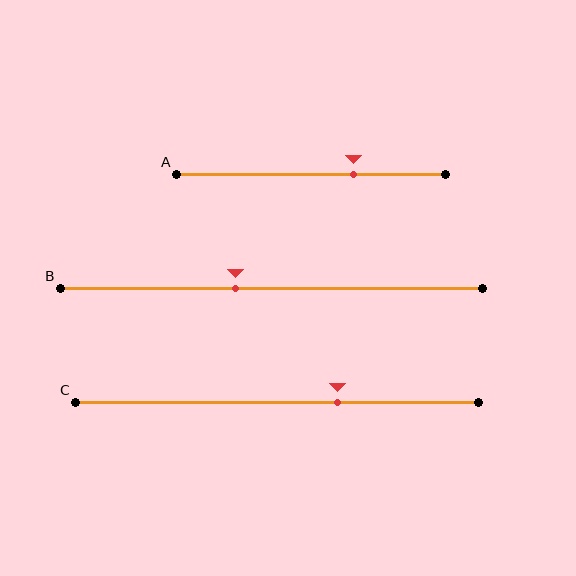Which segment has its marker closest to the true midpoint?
Segment B has its marker closest to the true midpoint.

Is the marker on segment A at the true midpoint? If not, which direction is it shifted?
No, the marker on segment A is shifted to the right by about 16% of the segment length.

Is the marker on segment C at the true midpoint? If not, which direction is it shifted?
No, the marker on segment C is shifted to the right by about 15% of the segment length.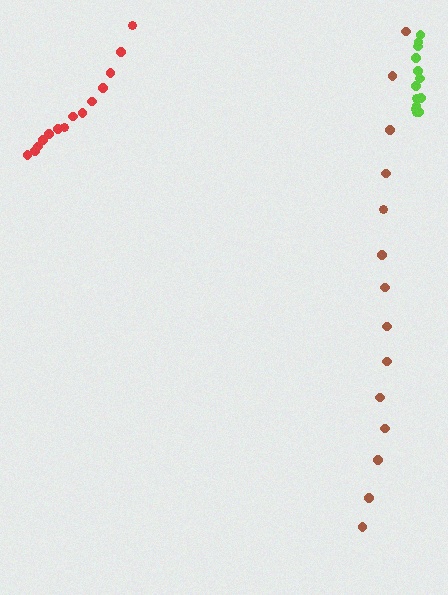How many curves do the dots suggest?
There are 3 distinct paths.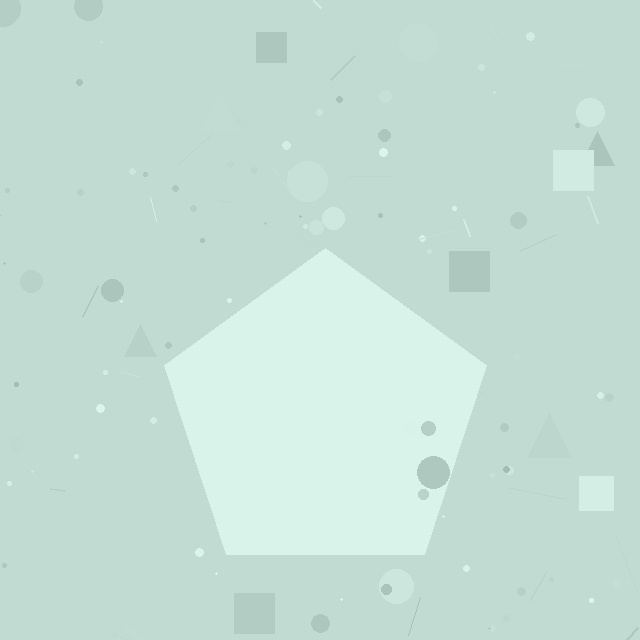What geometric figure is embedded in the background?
A pentagon is embedded in the background.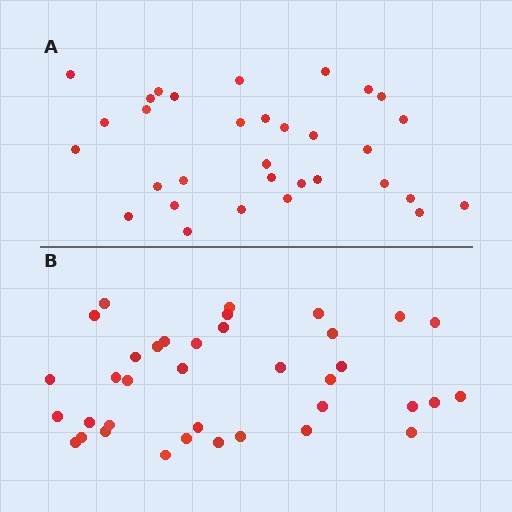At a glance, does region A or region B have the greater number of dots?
Region B (the bottom region) has more dots.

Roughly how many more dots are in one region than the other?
Region B has about 5 more dots than region A.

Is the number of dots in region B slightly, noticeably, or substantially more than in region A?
Region B has only slightly more — the two regions are fairly close. The ratio is roughly 1.2 to 1.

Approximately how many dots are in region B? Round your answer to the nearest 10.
About 40 dots. (The exact count is 37, which rounds to 40.)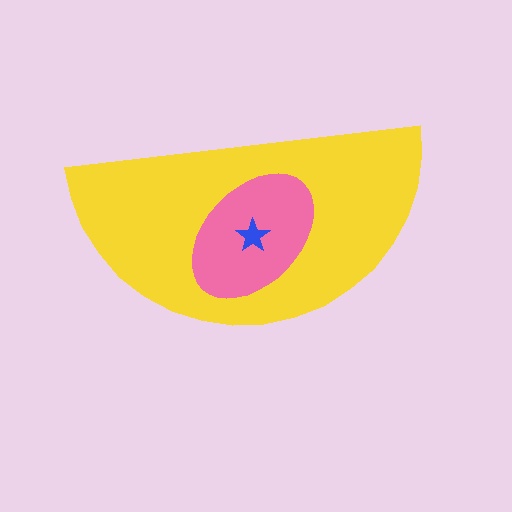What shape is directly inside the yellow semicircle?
The pink ellipse.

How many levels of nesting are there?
3.